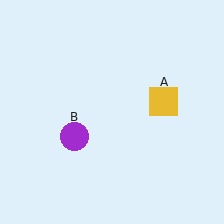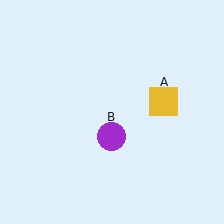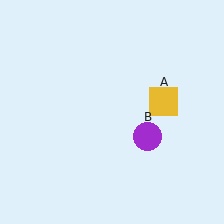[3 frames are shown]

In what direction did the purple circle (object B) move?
The purple circle (object B) moved right.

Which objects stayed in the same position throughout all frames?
Yellow square (object A) remained stationary.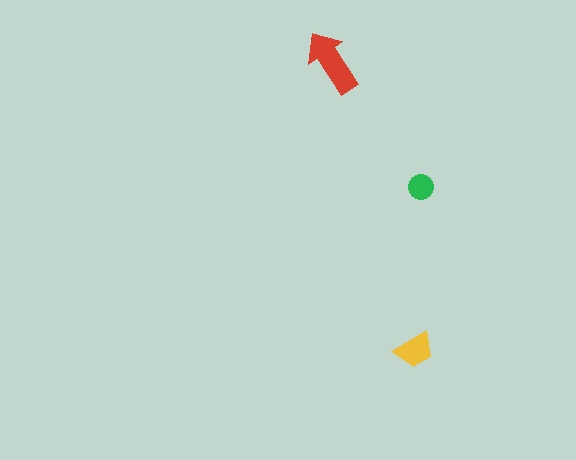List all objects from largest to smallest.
The red arrow, the yellow trapezoid, the green circle.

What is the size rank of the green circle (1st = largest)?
3rd.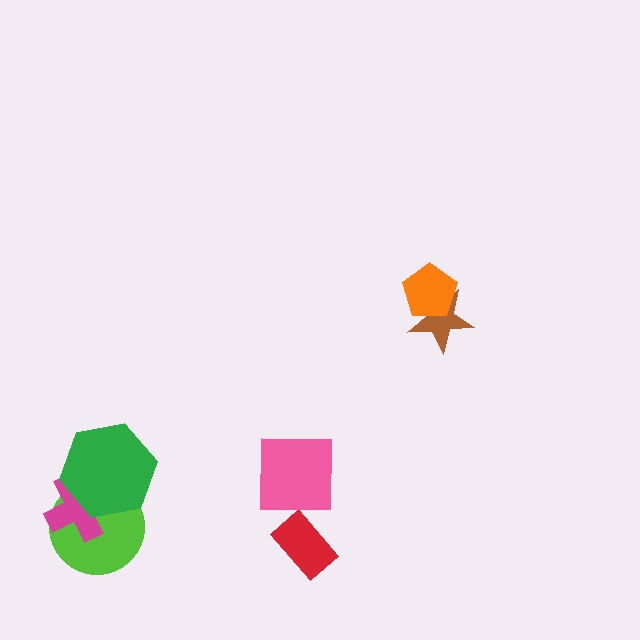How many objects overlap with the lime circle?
2 objects overlap with the lime circle.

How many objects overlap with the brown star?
1 object overlaps with the brown star.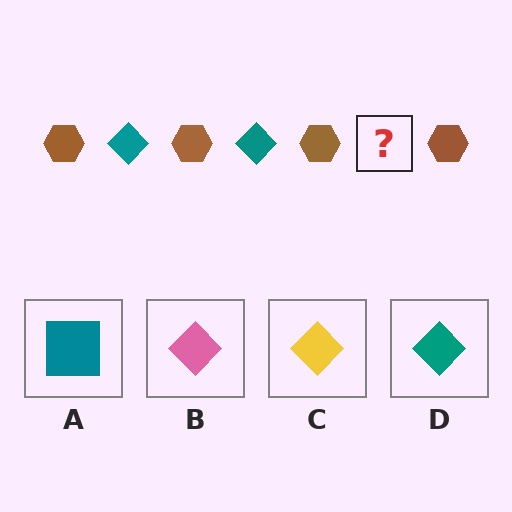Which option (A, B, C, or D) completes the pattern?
D.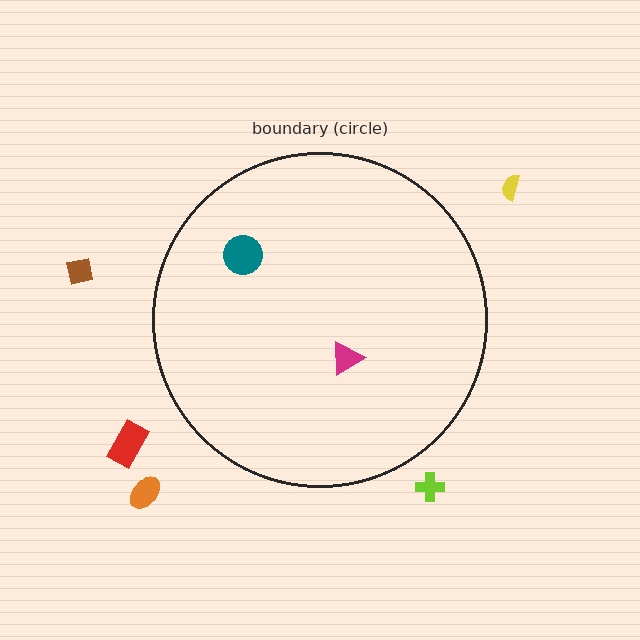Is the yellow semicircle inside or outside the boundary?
Outside.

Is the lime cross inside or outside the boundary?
Outside.